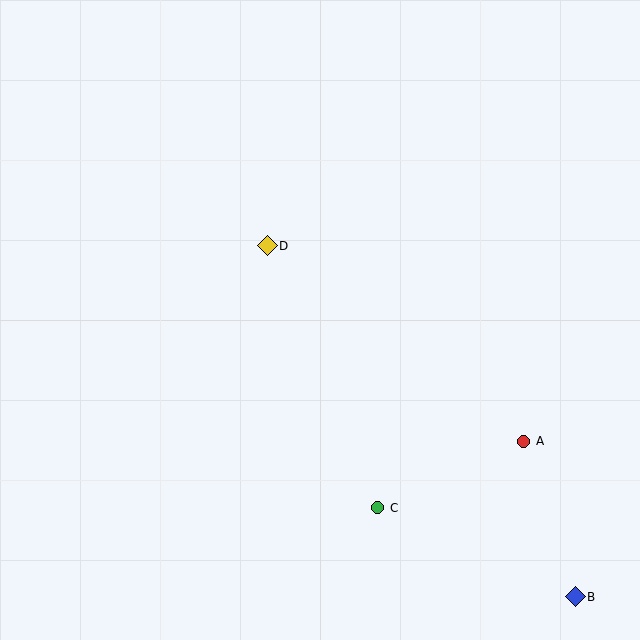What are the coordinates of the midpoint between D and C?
The midpoint between D and C is at (323, 377).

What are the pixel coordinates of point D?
Point D is at (267, 246).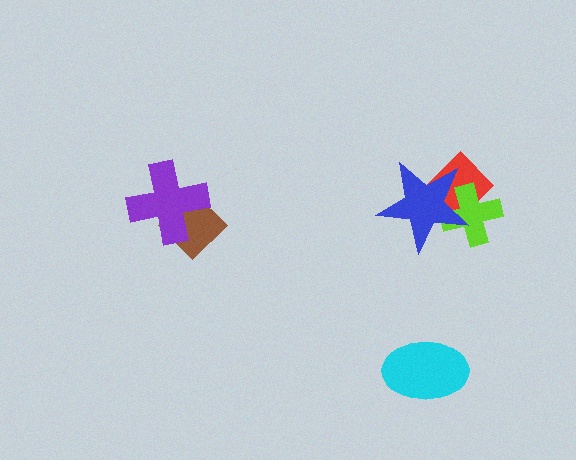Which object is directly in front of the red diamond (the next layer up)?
The lime cross is directly in front of the red diamond.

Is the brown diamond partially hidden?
Yes, it is partially covered by another shape.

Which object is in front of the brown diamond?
The purple cross is in front of the brown diamond.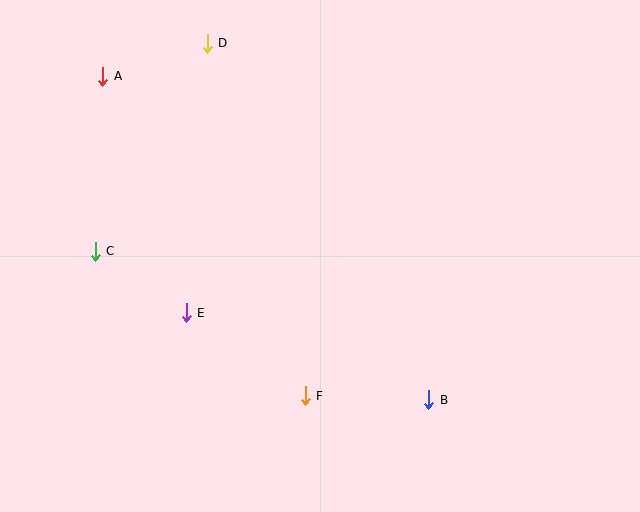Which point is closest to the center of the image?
Point F at (305, 396) is closest to the center.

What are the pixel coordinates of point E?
Point E is at (186, 313).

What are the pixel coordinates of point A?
Point A is at (103, 76).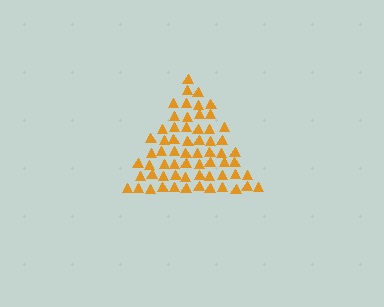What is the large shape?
The large shape is a triangle.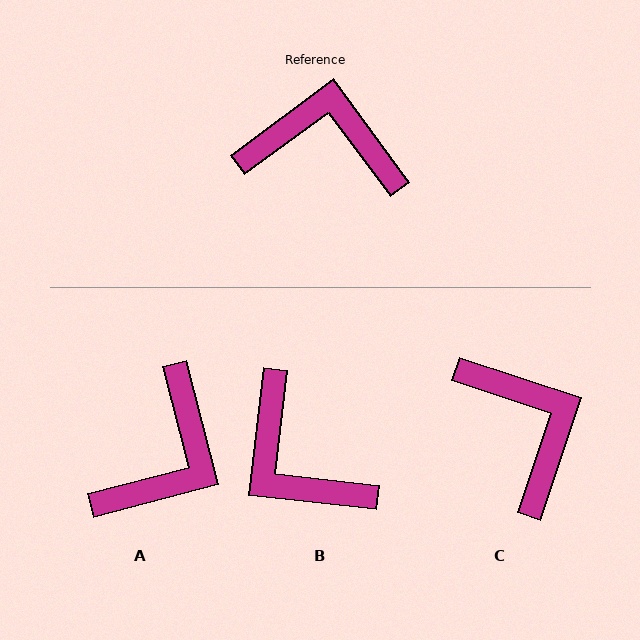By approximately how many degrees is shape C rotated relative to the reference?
Approximately 55 degrees clockwise.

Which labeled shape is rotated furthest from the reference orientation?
B, about 137 degrees away.